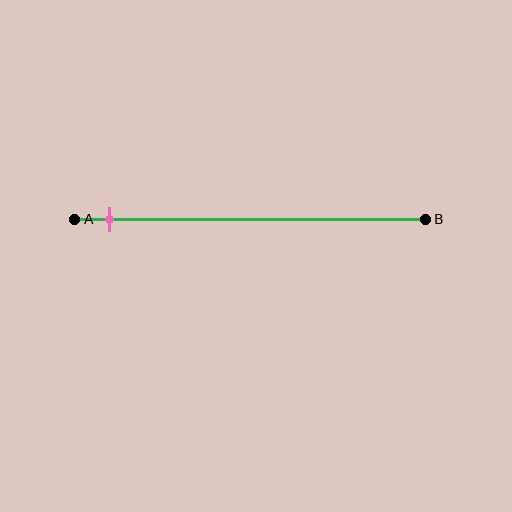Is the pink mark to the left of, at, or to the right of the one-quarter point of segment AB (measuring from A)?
The pink mark is to the left of the one-quarter point of segment AB.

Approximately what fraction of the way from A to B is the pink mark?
The pink mark is approximately 10% of the way from A to B.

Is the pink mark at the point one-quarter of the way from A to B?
No, the mark is at about 10% from A, not at the 25% one-quarter point.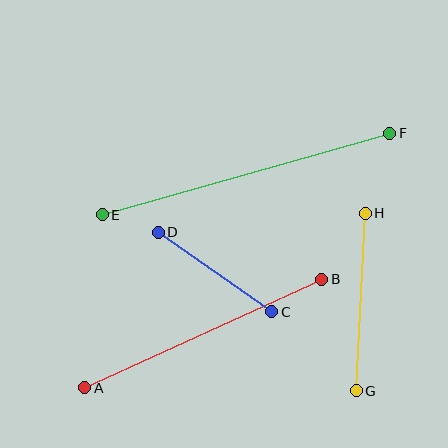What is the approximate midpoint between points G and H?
The midpoint is at approximately (361, 302) pixels.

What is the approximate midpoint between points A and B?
The midpoint is at approximately (203, 334) pixels.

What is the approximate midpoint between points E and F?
The midpoint is at approximately (246, 174) pixels.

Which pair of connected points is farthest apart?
Points E and F are farthest apart.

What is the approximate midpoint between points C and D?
The midpoint is at approximately (215, 272) pixels.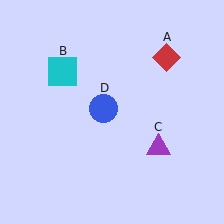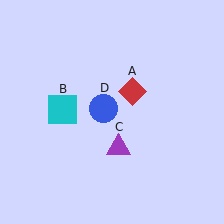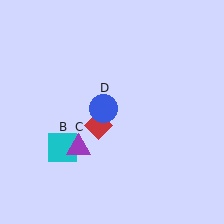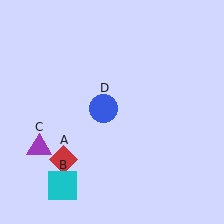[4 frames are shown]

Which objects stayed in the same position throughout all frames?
Blue circle (object D) remained stationary.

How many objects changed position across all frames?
3 objects changed position: red diamond (object A), cyan square (object B), purple triangle (object C).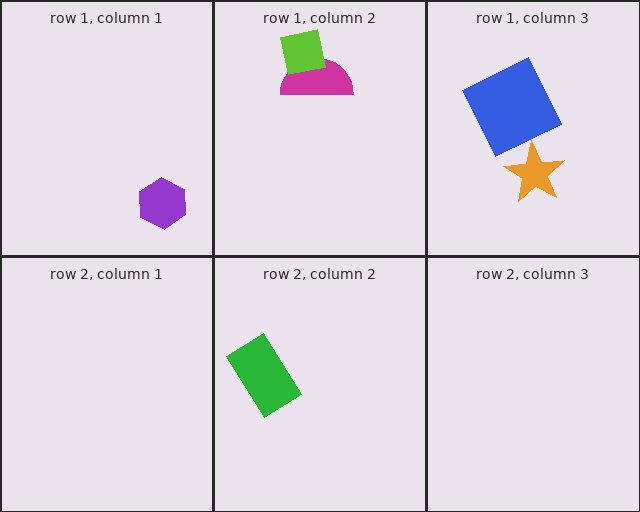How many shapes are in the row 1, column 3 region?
2.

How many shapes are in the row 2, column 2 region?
1.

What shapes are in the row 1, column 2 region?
The magenta semicircle, the lime square.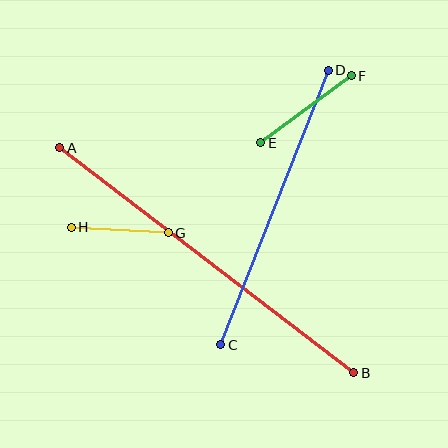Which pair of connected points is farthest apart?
Points A and B are farthest apart.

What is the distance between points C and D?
The distance is approximately 295 pixels.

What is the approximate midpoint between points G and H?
The midpoint is at approximately (120, 230) pixels.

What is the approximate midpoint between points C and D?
The midpoint is at approximately (275, 207) pixels.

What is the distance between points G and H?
The distance is approximately 97 pixels.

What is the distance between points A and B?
The distance is approximately 370 pixels.